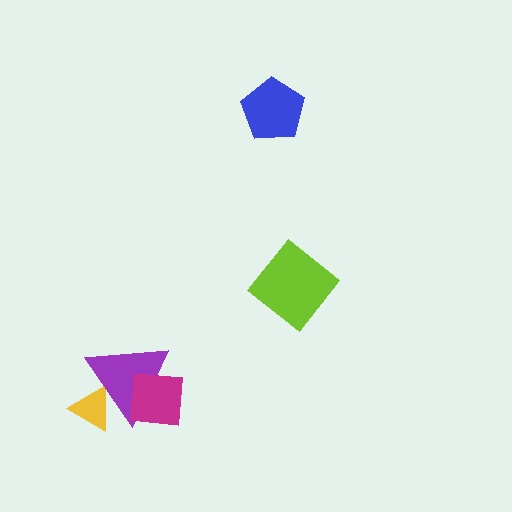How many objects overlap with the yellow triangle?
1 object overlaps with the yellow triangle.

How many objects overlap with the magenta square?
1 object overlaps with the magenta square.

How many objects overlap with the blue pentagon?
0 objects overlap with the blue pentagon.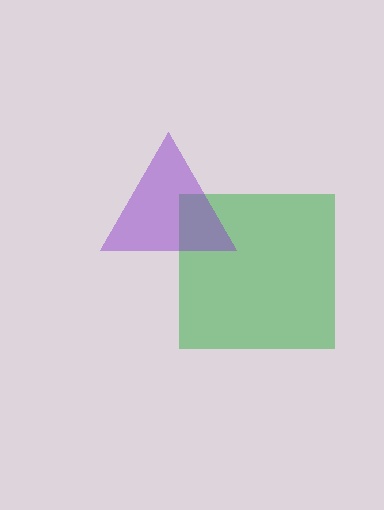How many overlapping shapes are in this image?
There are 2 overlapping shapes in the image.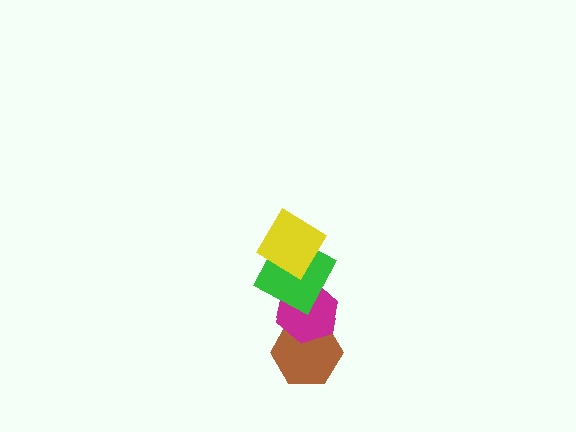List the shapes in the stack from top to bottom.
From top to bottom: the yellow diamond, the green square, the magenta hexagon, the brown hexagon.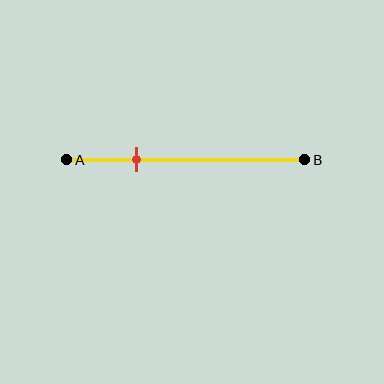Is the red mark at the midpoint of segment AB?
No, the mark is at about 30% from A, not at the 50% midpoint.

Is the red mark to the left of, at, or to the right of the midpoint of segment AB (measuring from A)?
The red mark is to the left of the midpoint of segment AB.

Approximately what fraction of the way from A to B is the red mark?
The red mark is approximately 30% of the way from A to B.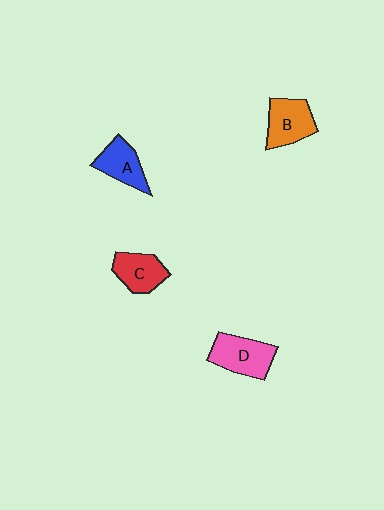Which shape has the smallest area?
Shape A (blue).